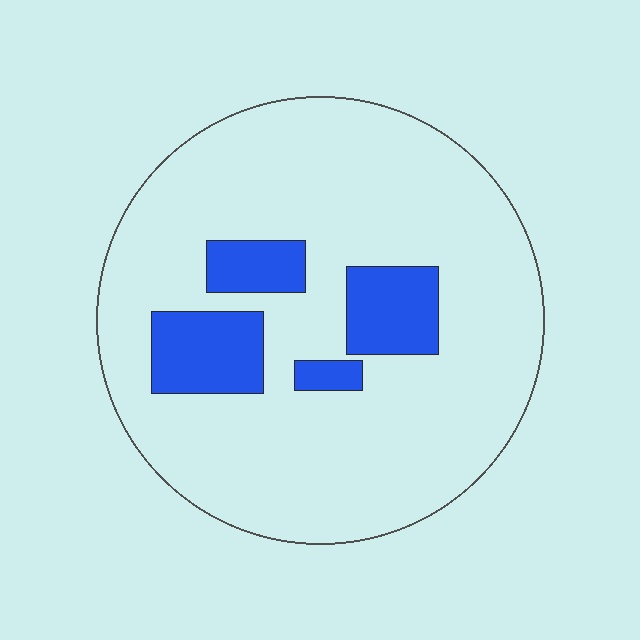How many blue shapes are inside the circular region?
4.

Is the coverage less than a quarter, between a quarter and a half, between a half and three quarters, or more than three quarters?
Less than a quarter.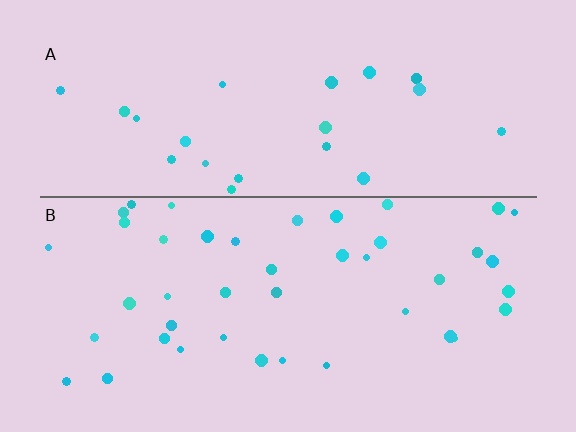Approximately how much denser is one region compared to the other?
Approximately 1.8× — region B over region A.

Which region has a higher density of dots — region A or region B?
B (the bottom).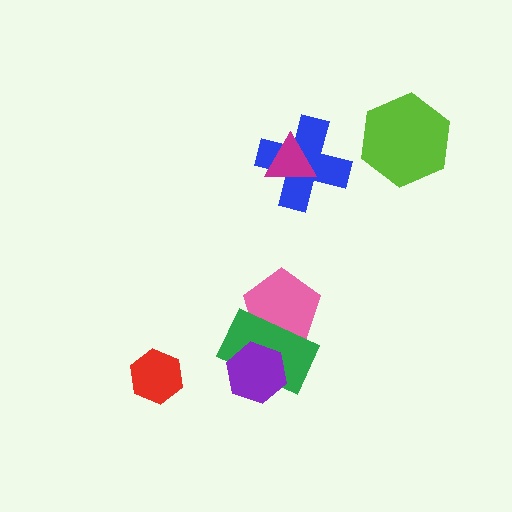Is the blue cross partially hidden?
Yes, it is partially covered by another shape.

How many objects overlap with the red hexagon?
0 objects overlap with the red hexagon.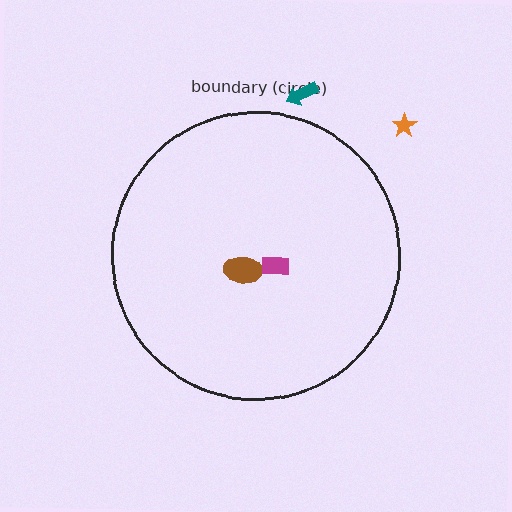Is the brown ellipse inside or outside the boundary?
Inside.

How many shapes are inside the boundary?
2 inside, 2 outside.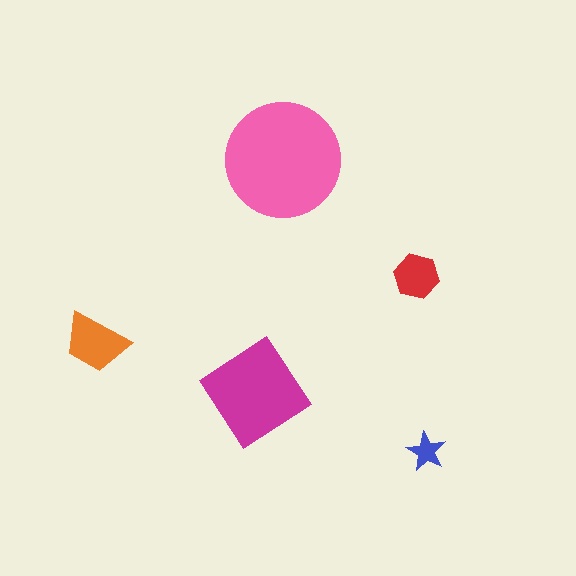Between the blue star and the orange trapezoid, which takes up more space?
The orange trapezoid.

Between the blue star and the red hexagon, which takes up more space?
The red hexagon.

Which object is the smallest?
The blue star.